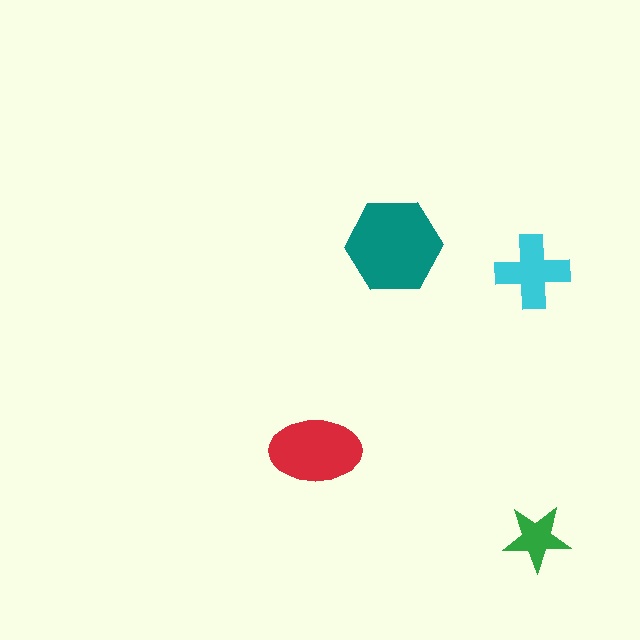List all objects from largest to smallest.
The teal hexagon, the red ellipse, the cyan cross, the green star.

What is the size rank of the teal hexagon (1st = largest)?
1st.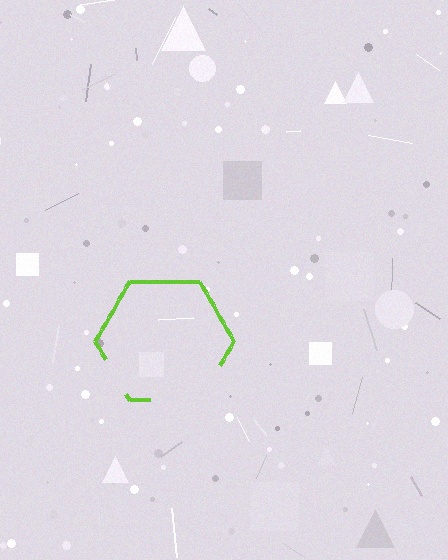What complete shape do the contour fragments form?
The contour fragments form a hexagon.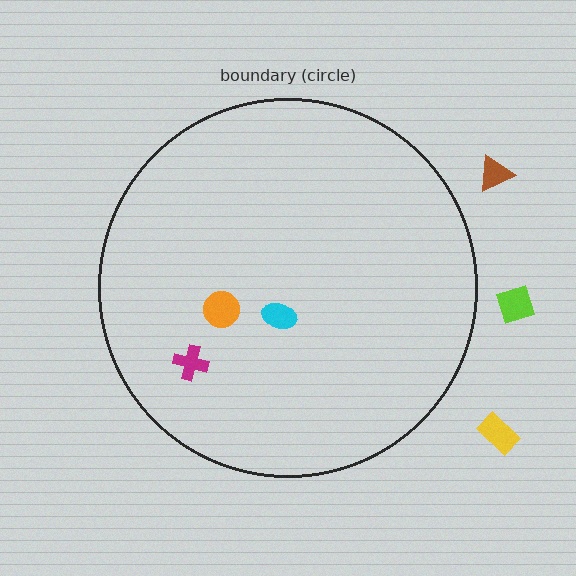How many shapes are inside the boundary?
3 inside, 3 outside.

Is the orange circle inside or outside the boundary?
Inside.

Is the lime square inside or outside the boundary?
Outside.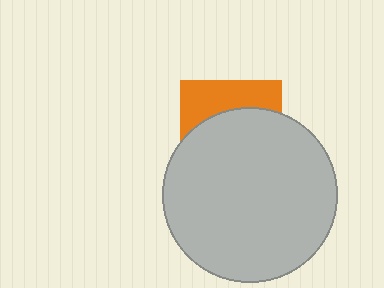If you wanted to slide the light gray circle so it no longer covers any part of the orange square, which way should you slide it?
Slide it down — that is the most direct way to separate the two shapes.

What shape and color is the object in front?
The object in front is a light gray circle.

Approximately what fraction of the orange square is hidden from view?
Roughly 65% of the orange square is hidden behind the light gray circle.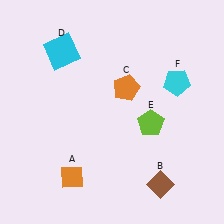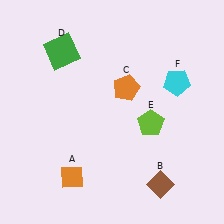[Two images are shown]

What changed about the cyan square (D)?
In Image 1, D is cyan. In Image 2, it changed to green.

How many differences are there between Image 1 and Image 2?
There is 1 difference between the two images.